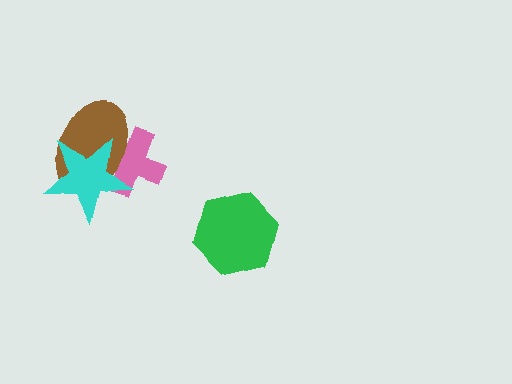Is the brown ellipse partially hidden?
Yes, it is partially covered by another shape.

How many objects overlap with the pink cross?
2 objects overlap with the pink cross.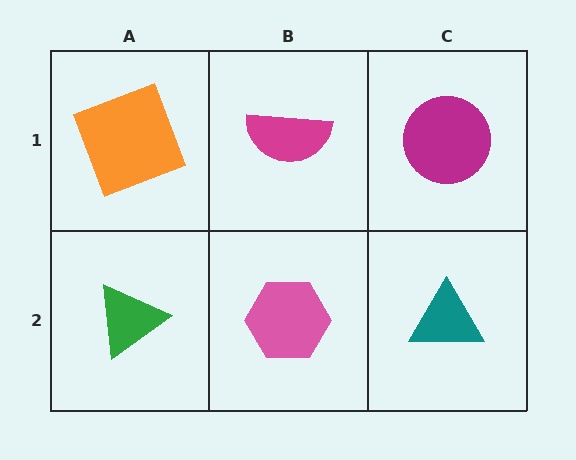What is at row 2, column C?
A teal triangle.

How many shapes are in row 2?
3 shapes.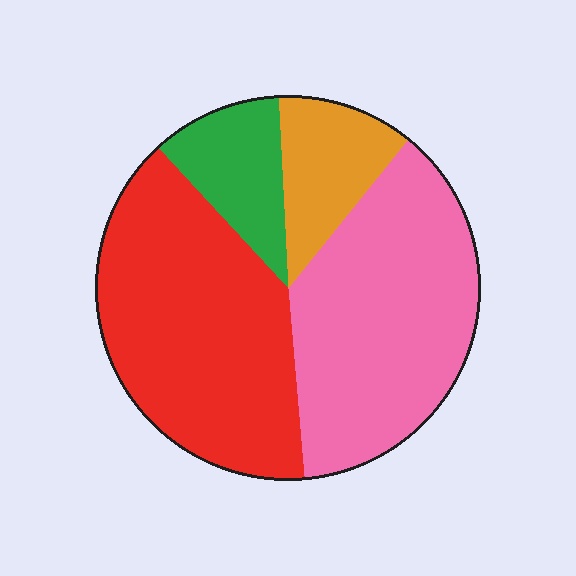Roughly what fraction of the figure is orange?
Orange takes up less than a sixth of the figure.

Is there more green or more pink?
Pink.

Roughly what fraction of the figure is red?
Red covers 40% of the figure.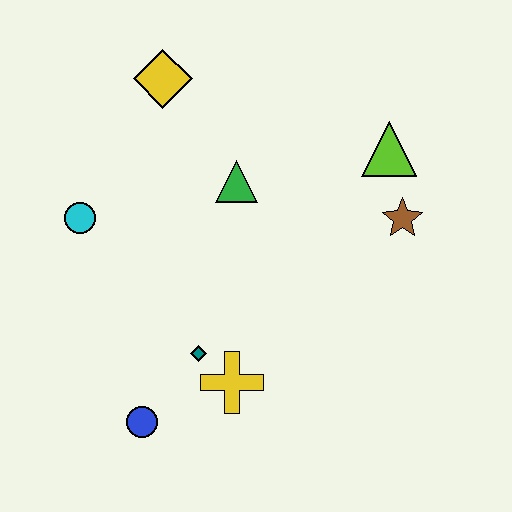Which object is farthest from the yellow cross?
The yellow diamond is farthest from the yellow cross.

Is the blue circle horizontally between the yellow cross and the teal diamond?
No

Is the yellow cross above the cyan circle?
No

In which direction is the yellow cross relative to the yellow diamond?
The yellow cross is below the yellow diamond.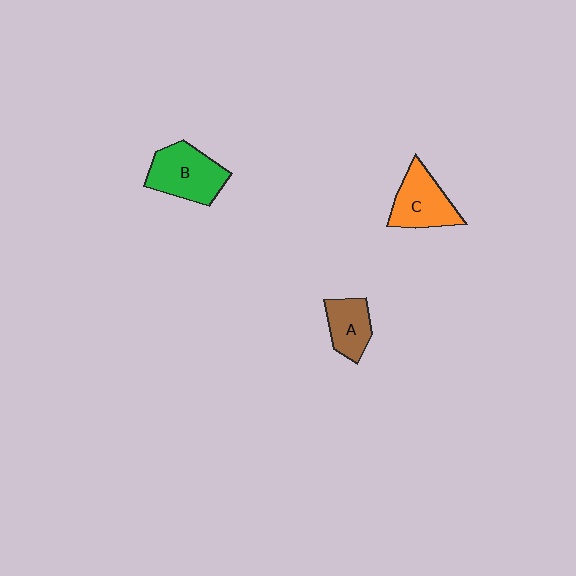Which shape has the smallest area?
Shape A (brown).